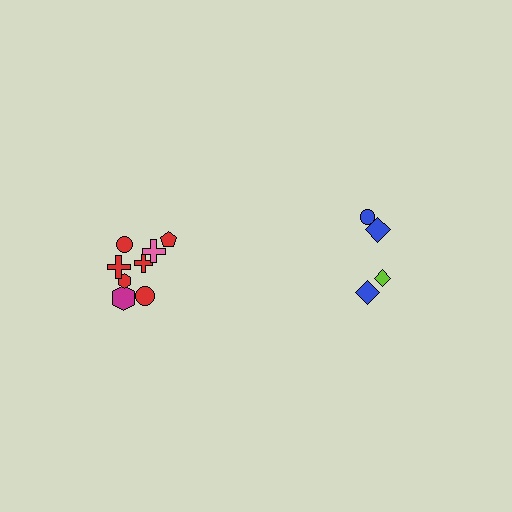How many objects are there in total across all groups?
There are 12 objects.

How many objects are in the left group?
There are 8 objects.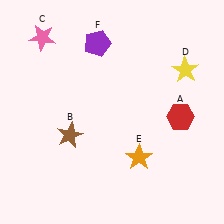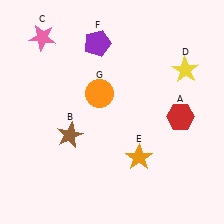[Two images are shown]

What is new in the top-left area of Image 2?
An orange circle (G) was added in the top-left area of Image 2.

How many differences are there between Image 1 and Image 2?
There is 1 difference between the two images.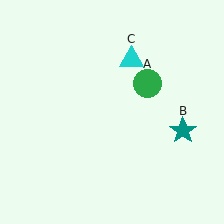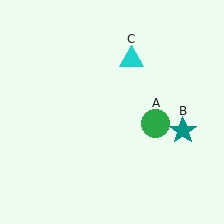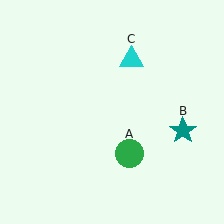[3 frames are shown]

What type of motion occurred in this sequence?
The green circle (object A) rotated clockwise around the center of the scene.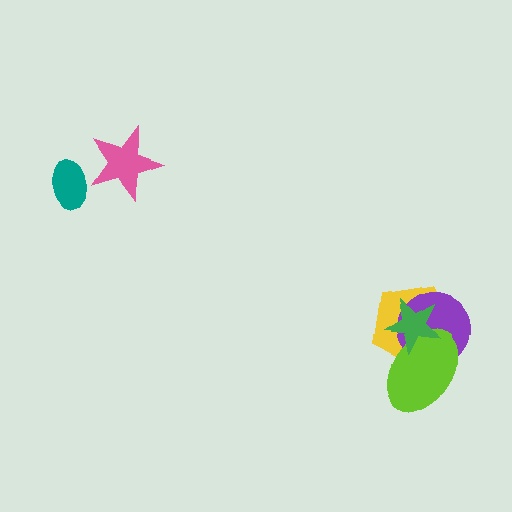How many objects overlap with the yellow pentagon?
3 objects overlap with the yellow pentagon.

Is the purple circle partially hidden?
Yes, it is partially covered by another shape.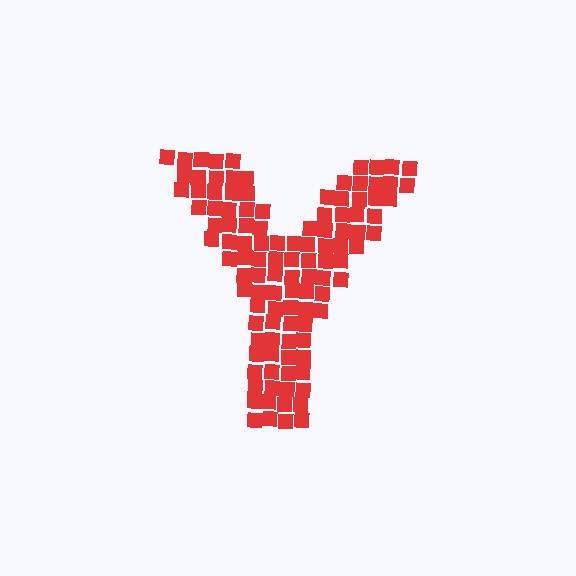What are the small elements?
The small elements are squares.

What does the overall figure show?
The overall figure shows the letter Y.